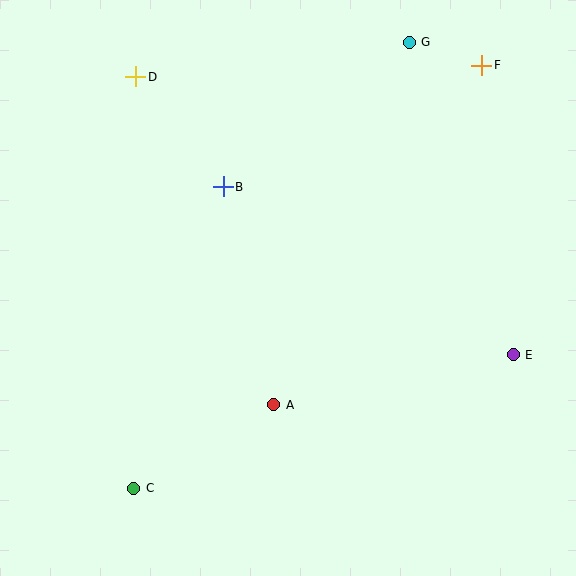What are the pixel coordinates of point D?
Point D is at (136, 77).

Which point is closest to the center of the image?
Point A at (274, 405) is closest to the center.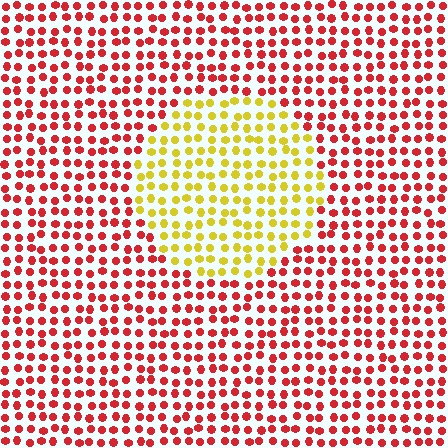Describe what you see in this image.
The image is filled with small red elements in a uniform arrangement. A circle-shaped region is visible where the elements are tinted to a slightly different hue, forming a subtle color boundary.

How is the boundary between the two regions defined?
The boundary is defined purely by a slight shift in hue (about 61 degrees). Spacing, size, and orientation are identical on both sides.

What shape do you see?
I see a circle.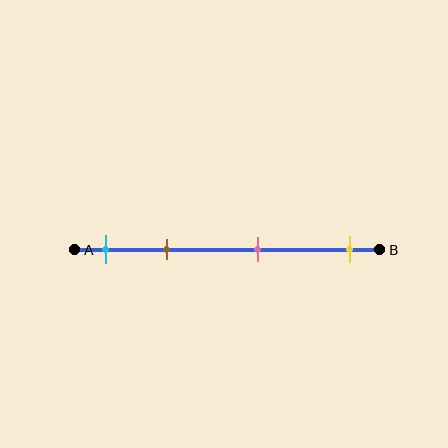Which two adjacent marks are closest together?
The cyan and brown marks are the closest adjacent pair.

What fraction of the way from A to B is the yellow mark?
The yellow mark is approximately 90% (0.9) of the way from A to B.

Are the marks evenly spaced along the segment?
No, the marks are not evenly spaced.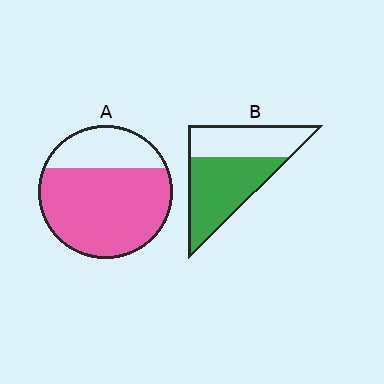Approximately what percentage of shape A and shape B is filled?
A is approximately 70% and B is approximately 60%.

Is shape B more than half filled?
Yes.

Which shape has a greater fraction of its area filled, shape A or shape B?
Shape A.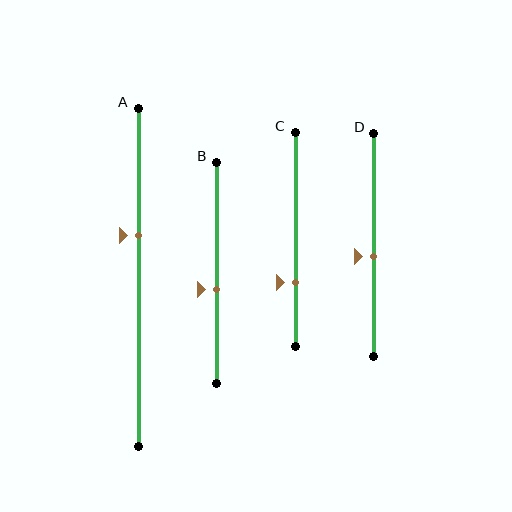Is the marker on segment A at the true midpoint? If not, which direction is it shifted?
No, the marker on segment A is shifted upward by about 12% of the segment length.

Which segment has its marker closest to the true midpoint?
Segment D has its marker closest to the true midpoint.